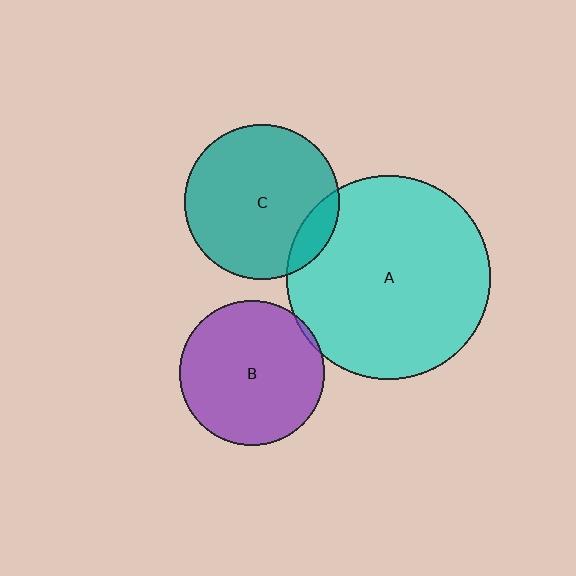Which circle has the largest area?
Circle A (cyan).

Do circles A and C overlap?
Yes.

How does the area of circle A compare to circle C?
Approximately 1.7 times.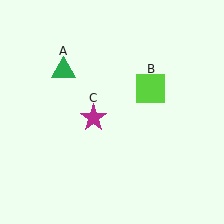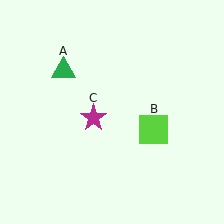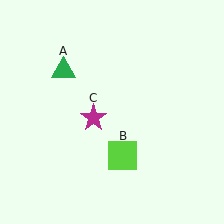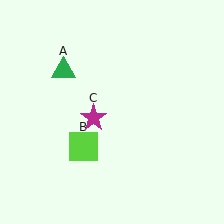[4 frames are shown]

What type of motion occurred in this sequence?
The lime square (object B) rotated clockwise around the center of the scene.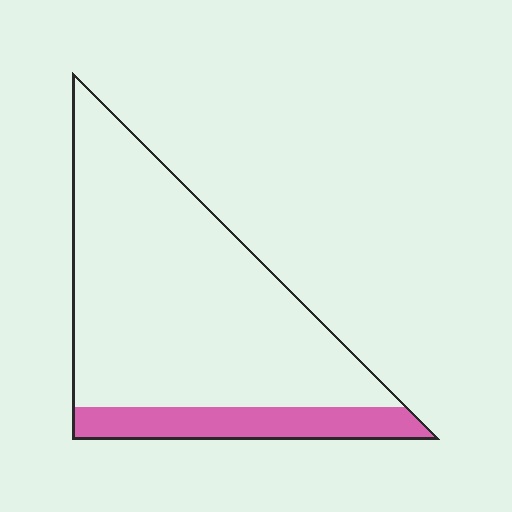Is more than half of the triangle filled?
No.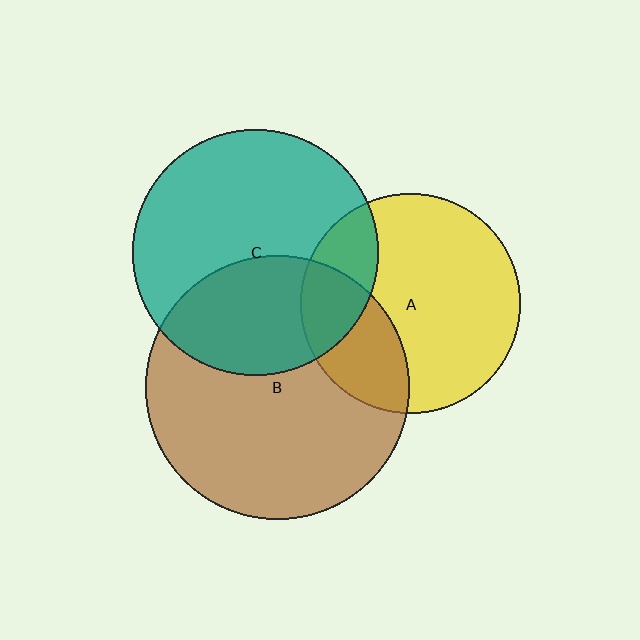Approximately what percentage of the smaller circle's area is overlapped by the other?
Approximately 40%.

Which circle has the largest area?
Circle B (brown).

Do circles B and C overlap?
Yes.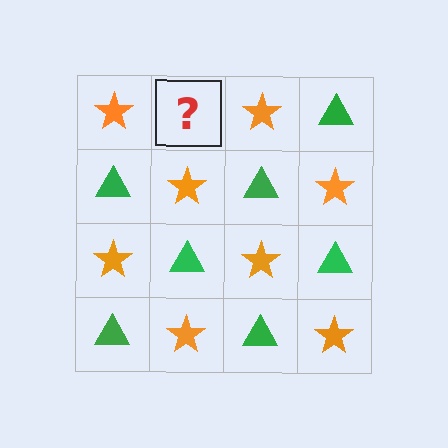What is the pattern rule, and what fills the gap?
The rule is that it alternates orange star and green triangle in a checkerboard pattern. The gap should be filled with a green triangle.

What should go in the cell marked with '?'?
The missing cell should contain a green triangle.